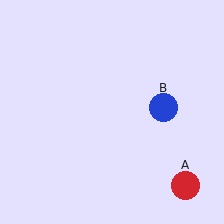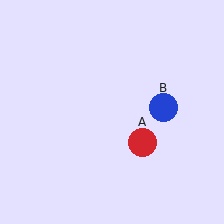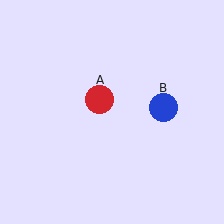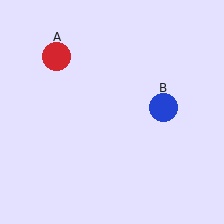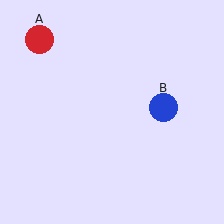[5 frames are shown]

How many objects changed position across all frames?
1 object changed position: red circle (object A).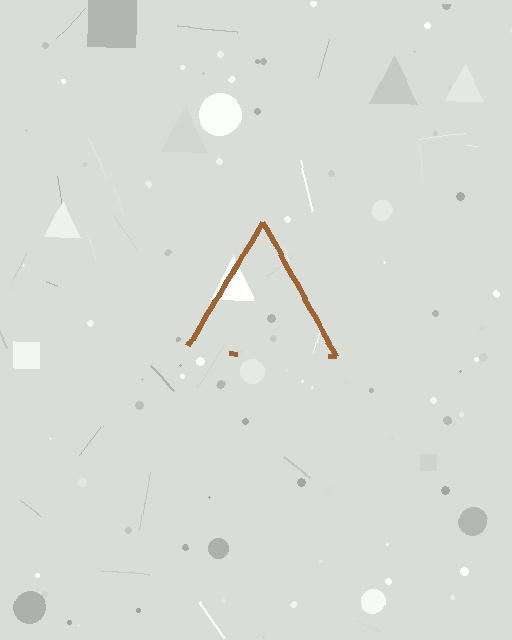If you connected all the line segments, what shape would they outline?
They would outline a triangle.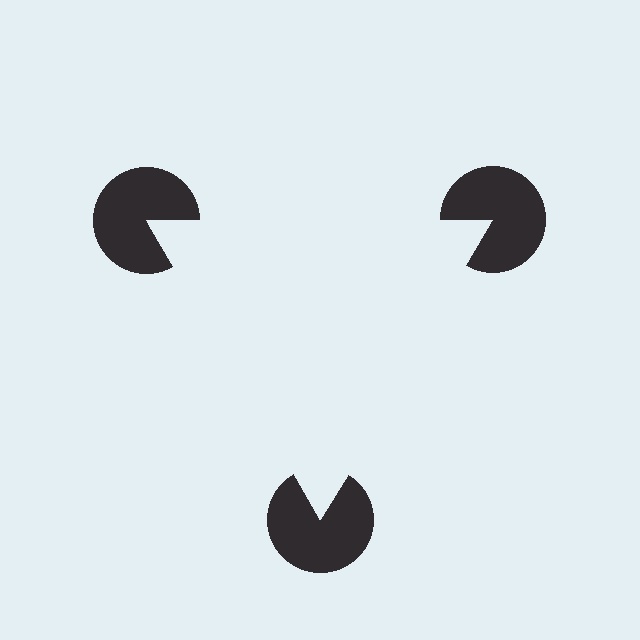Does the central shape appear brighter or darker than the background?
It typically appears slightly brighter than the background, even though no actual brightness change is drawn.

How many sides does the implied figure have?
3 sides.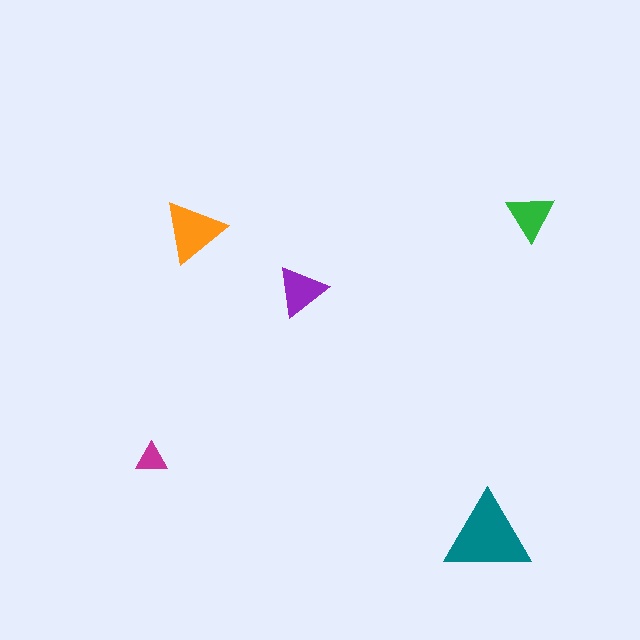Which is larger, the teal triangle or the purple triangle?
The teal one.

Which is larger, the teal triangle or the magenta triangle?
The teal one.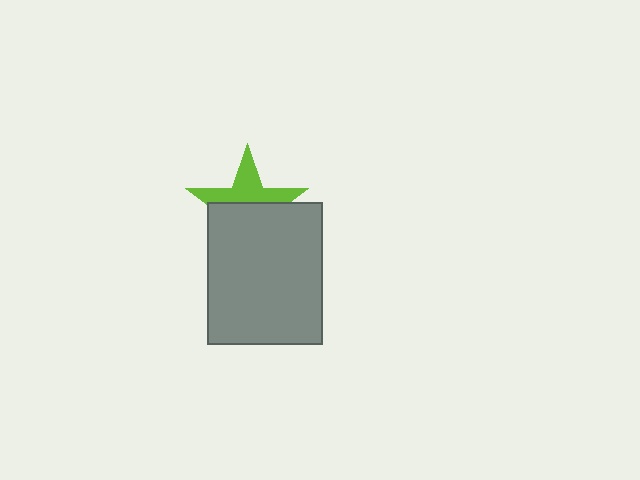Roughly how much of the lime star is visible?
A small part of it is visible (roughly 44%).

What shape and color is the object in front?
The object in front is a gray rectangle.